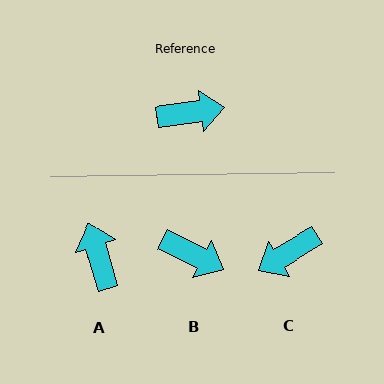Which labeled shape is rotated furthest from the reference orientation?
C, about 157 degrees away.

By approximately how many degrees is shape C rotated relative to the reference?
Approximately 157 degrees clockwise.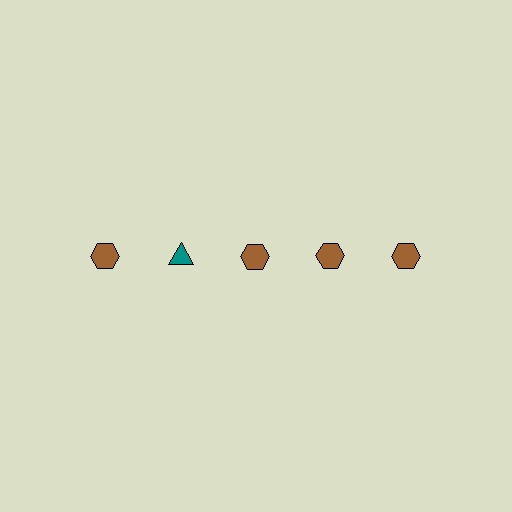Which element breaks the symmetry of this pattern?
The teal triangle in the top row, second from left column breaks the symmetry. All other shapes are brown hexagons.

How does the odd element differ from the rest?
It differs in both color (teal instead of brown) and shape (triangle instead of hexagon).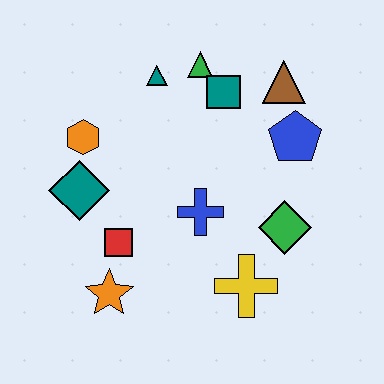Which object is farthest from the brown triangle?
The orange star is farthest from the brown triangle.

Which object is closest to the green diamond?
The yellow cross is closest to the green diamond.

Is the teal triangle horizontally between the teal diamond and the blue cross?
Yes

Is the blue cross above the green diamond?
Yes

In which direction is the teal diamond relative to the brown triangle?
The teal diamond is to the left of the brown triangle.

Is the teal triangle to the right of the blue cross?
No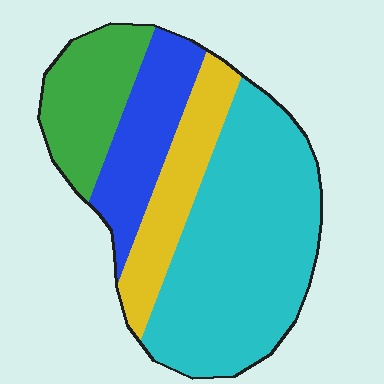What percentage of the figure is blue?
Blue takes up between a sixth and a third of the figure.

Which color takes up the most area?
Cyan, at roughly 50%.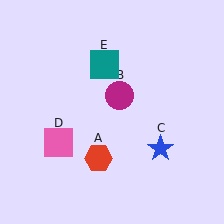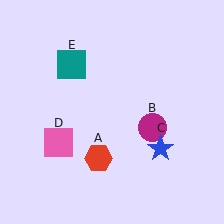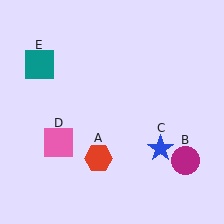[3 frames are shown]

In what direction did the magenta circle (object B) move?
The magenta circle (object B) moved down and to the right.